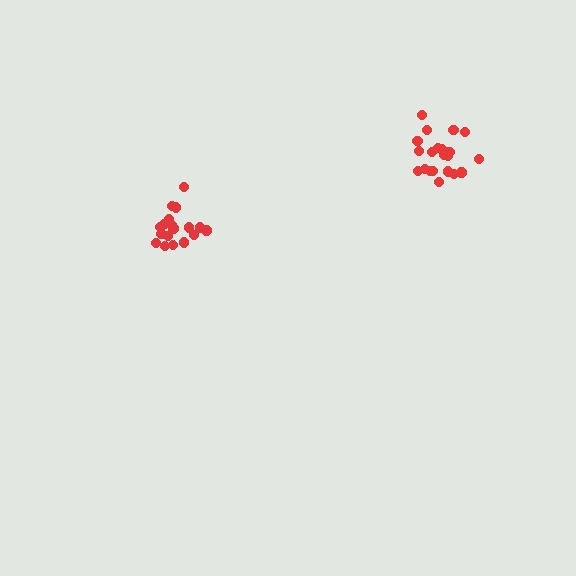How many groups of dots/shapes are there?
There are 2 groups.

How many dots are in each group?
Group 1: 18 dots, Group 2: 21 dots (39 total).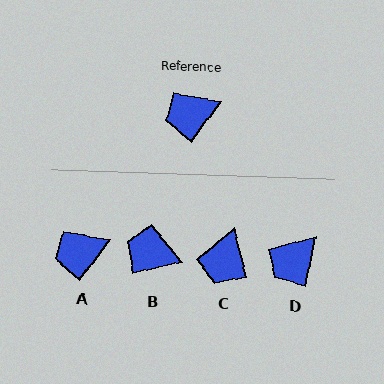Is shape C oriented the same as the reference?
No, it is off by about 51 degrees.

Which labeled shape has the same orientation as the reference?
A.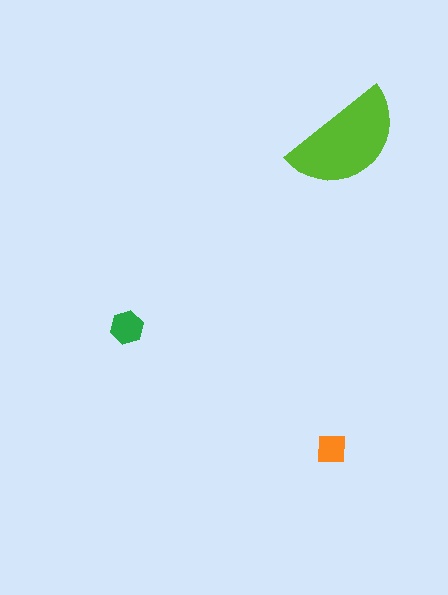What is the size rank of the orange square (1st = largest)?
3rd.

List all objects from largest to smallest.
The lime semicircle, the green hexagon, the orange square.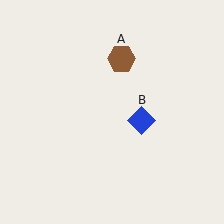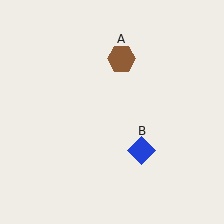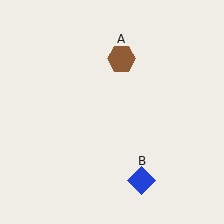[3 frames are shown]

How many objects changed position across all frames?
1 object changed position: blue diamond (object B).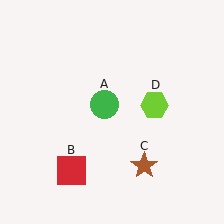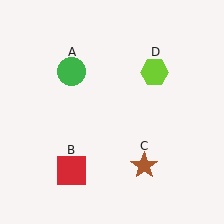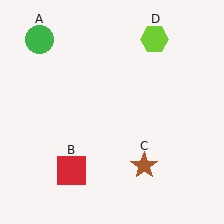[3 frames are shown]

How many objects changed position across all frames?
2 objects changed position: green circle (object A), lime hexagon (object D).